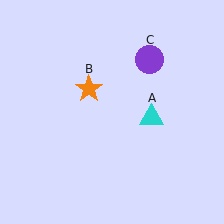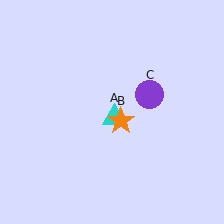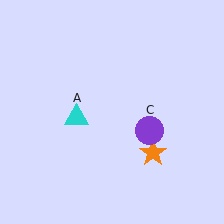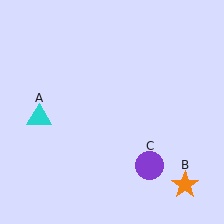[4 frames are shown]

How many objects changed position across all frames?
3 objects changed position: cyan triangle (object A), orange star (object B), purple circle (object C).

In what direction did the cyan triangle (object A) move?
The cyan triangle (object A) moved left.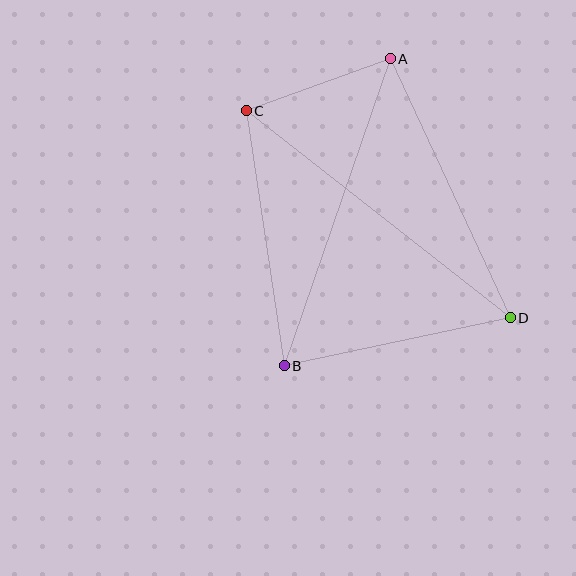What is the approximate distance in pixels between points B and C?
The distance between B and C is approximately 258 pixels.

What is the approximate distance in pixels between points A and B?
The distance between A and B is approximately 325 pixels.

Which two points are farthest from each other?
Points C and D are farthest from each other.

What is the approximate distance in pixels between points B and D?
The distance between B and D is approximately 231 pixels.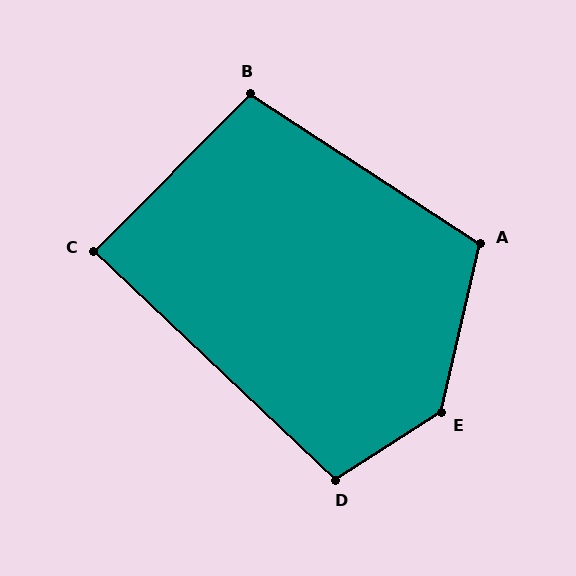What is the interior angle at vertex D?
Approximately 104 degrees (obtuse).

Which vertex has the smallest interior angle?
C, at approximately 88 degrees.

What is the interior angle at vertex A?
Approximately 110 degrees (obtuse).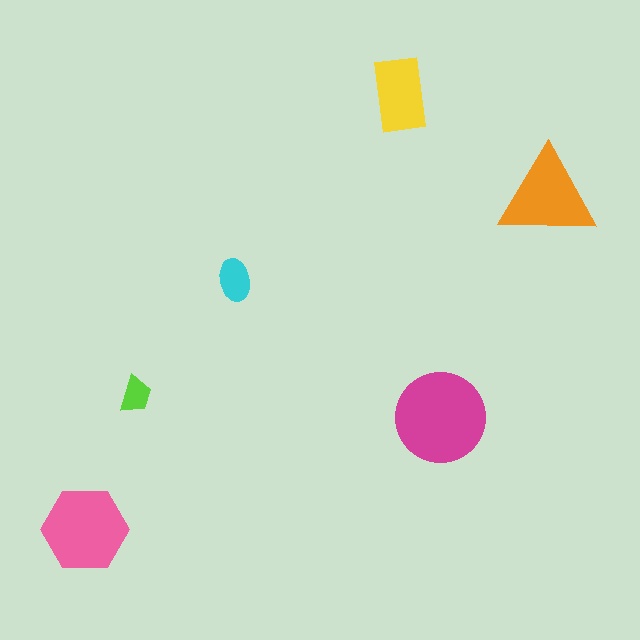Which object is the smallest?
The lime trapezoid.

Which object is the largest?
The magenta circle.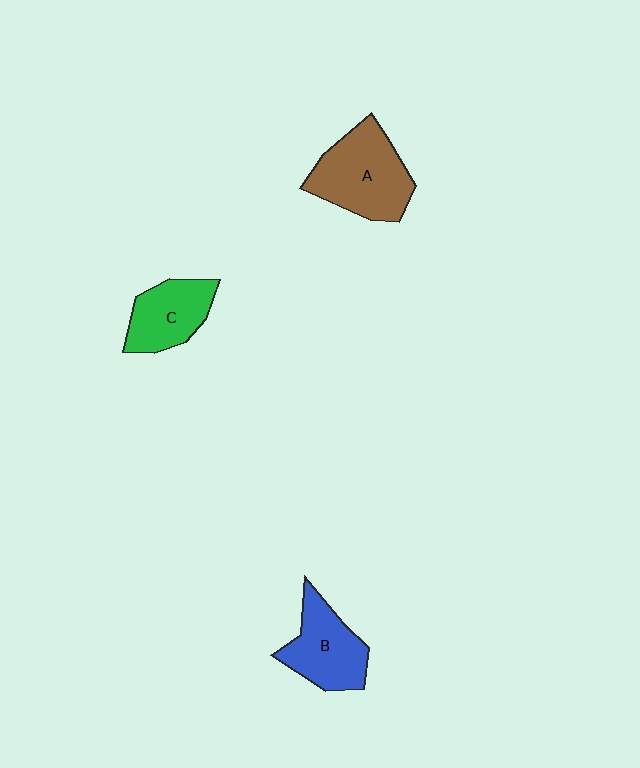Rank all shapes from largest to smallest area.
From largest to smallest: A (brown), B (blue), C (green).